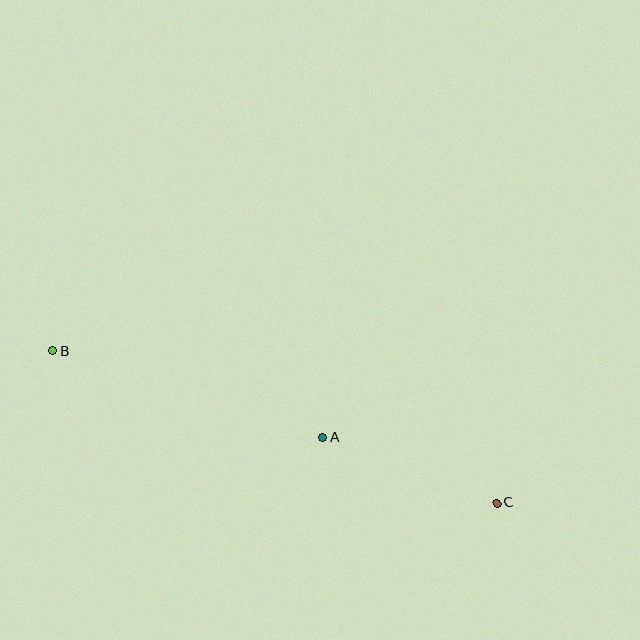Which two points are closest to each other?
Points A and C are closest to each other.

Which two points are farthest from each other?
Points B and C are farthest from each other.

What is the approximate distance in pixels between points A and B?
The distance between A and B is approximately 283 pixels.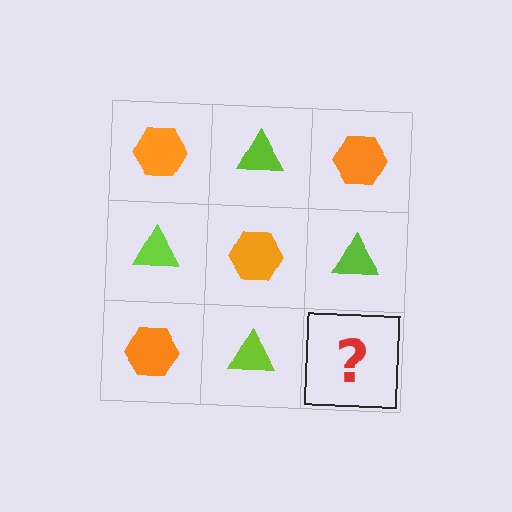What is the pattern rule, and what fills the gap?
The rule is that it alternates orange hexagon and lime triangle in a checkerboard pattern. The gap should be filled with an orange hexagon.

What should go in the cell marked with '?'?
The missing cell should contain an orange hexagon.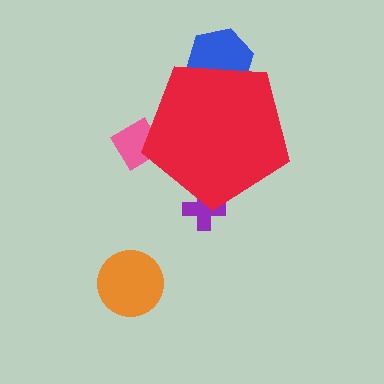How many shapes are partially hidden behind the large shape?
3 shapes are partially hidden.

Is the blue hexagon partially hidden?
Yes, the blue hexagon is partially hidden behind the red pentagon.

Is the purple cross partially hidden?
Yes, the purple cross is partially hidden behind the red pentagon.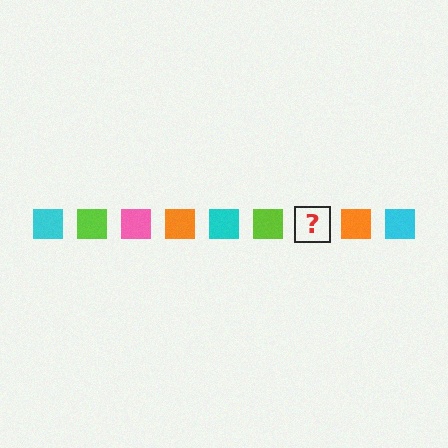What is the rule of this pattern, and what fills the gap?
The rule is that the pattern cycles through cyan, lime, pink, orange squares. The gap should be filled with a pink square.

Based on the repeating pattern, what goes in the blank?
The blank should be a pink square.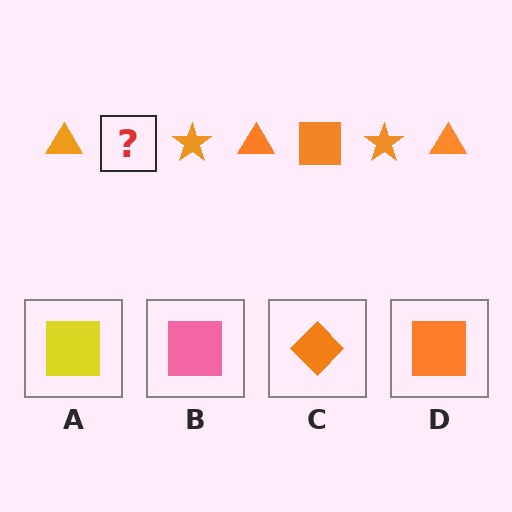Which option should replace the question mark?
Option D.